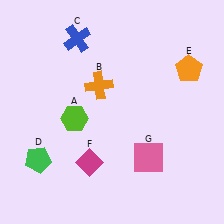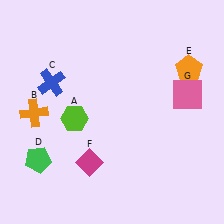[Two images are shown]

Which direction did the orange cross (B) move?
The orange cross (B) moved left.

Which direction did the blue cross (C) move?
The blue cross (C) moved down.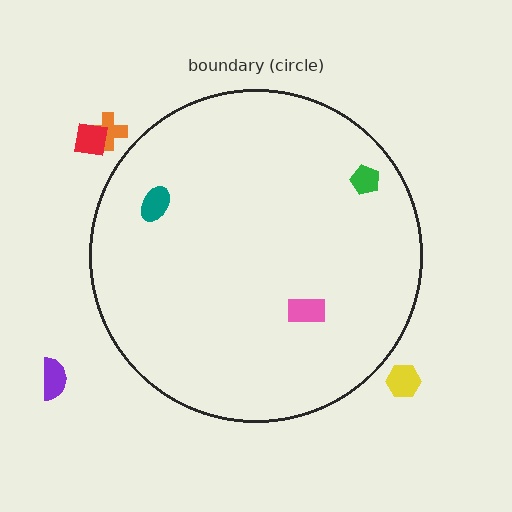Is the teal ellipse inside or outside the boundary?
Inside.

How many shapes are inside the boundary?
3 inside, 4 outside.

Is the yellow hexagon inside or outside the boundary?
Outside.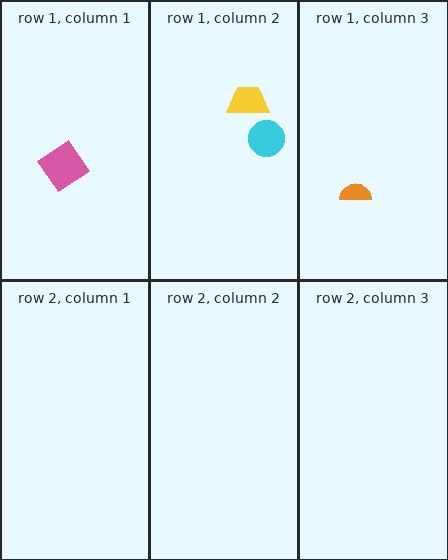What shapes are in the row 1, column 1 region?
The pink diamond.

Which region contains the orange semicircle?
The row 1, column 3 region.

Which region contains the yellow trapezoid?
The row 1, column 2 region.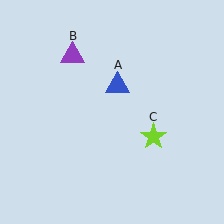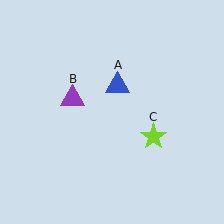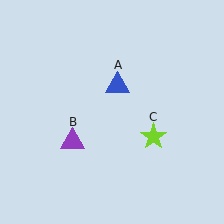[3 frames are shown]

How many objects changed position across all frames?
1 object changed position: purple triangle (object B).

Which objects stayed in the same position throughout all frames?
Blue triangle (object A) and lime star (object C) remained stationary.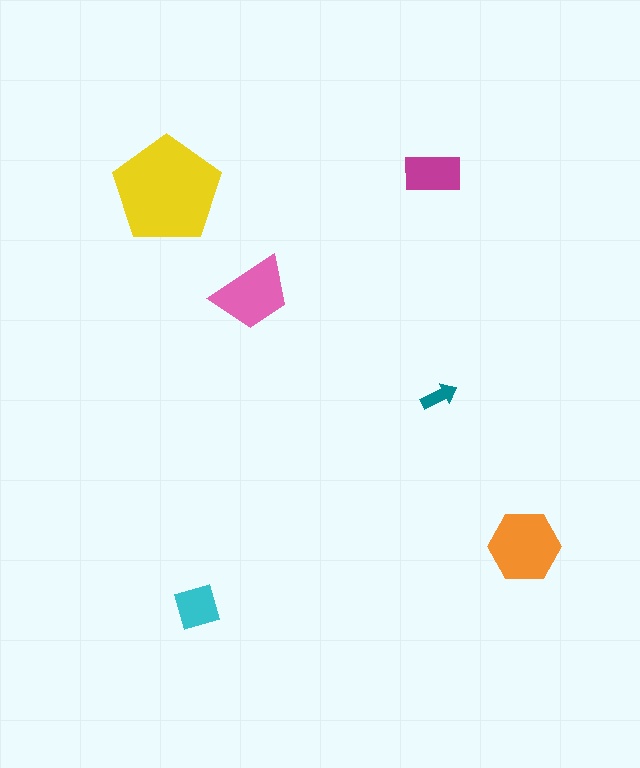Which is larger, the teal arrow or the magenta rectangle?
The magenta rectangle.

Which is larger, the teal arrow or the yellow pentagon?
The yellow pentagon.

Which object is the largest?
The yellow pentagon.